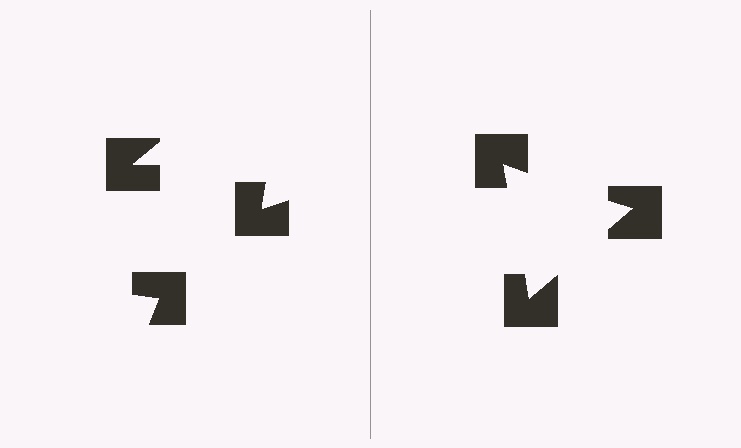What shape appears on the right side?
An illusory triangle.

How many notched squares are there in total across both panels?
6 — 3 on each side.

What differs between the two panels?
The notched squares are positioned identically on both sides; only the wedge orientations differ. On the right they align to a triangle; on the left they are misaligned.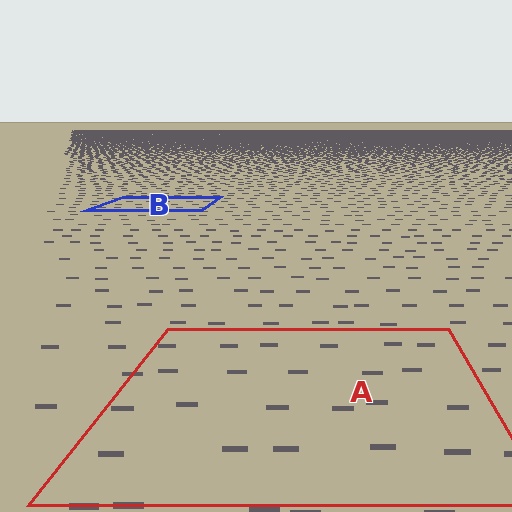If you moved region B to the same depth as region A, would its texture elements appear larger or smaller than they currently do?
They would appear larger. At a closer depth, the same texture elements are projected at a bigger on-screen size.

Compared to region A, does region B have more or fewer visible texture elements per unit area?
Region B has more texture elements per unit area — they are packed more densely because it is farther away.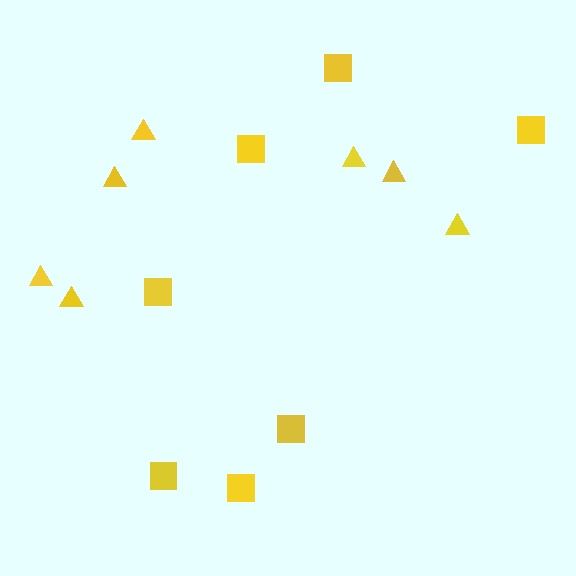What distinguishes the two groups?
There are 2 groups: one group of triangles (7) and one group of squares (7).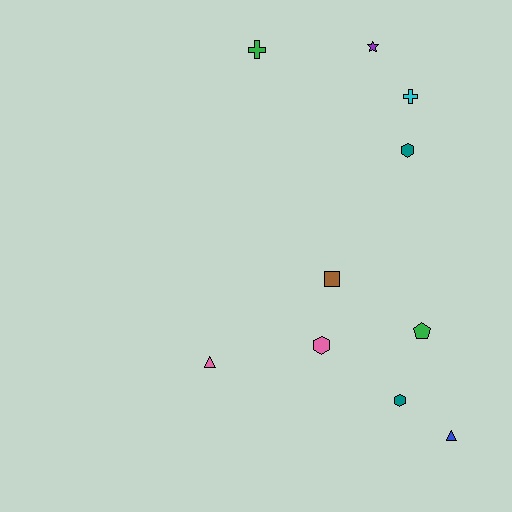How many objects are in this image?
There are 10 objects.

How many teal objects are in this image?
There are 2 teal objects.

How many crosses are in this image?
There are 2 crosses.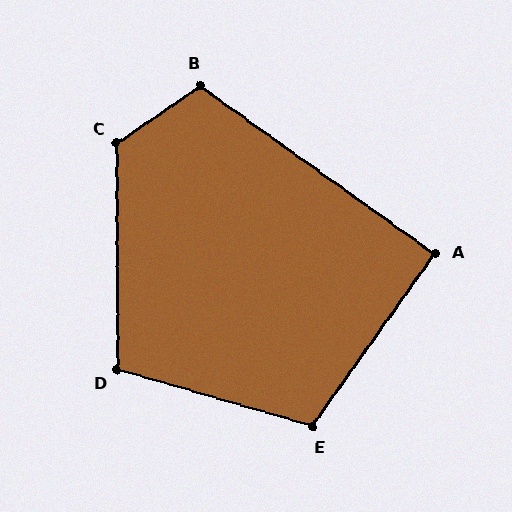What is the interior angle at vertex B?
Approximately 110 degrees (obtuse).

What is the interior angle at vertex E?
Approximately 109 degrees (obtuse).